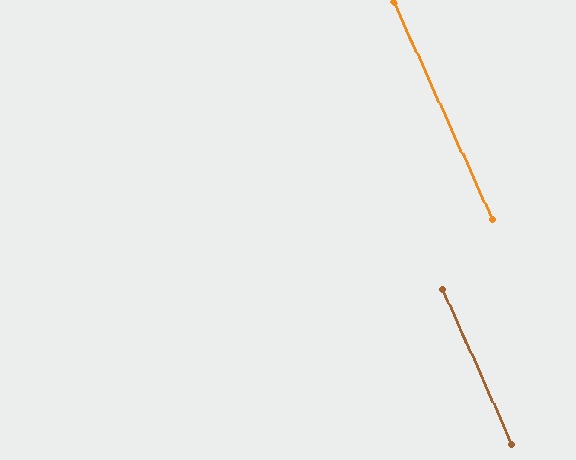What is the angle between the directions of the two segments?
Approximately 1 degree.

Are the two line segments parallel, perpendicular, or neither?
Parallel — their directions differ by only 0.5°.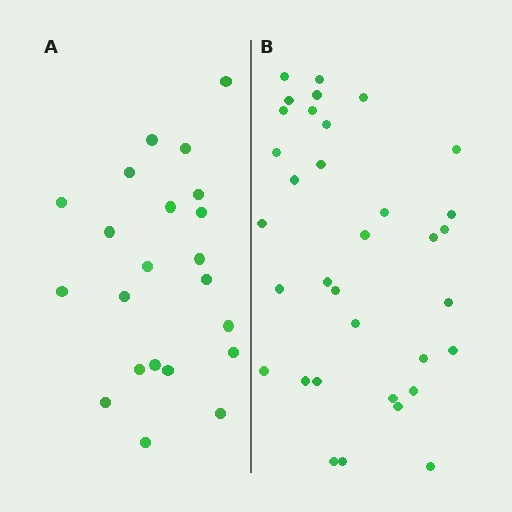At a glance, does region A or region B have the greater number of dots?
Region B (the right region) has more dots.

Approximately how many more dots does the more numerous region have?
Region B has roughly 12 or so more dots than region A.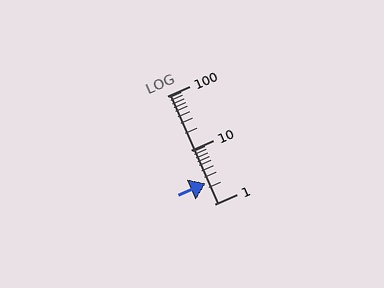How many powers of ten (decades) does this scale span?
The scale spans 2 decades, from 1 to 100.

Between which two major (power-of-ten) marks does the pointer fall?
The pointer is between 1 and 10.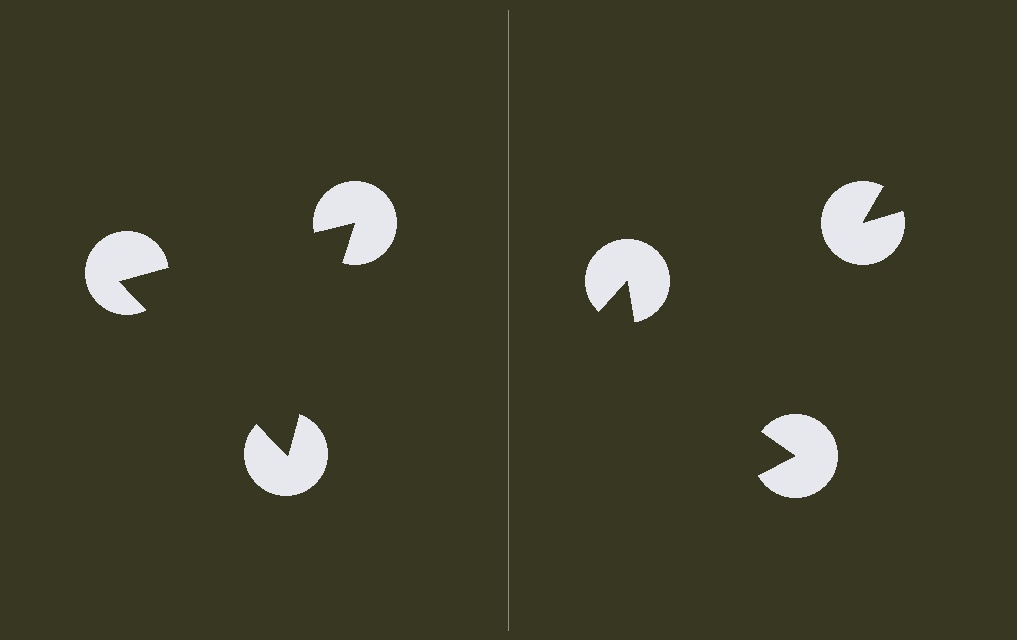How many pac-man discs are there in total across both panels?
6 — 3 on each side.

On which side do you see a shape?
An illusory triangle appears on the left side. On the right side the wedge cuts are rotated, so no coherent shape forms.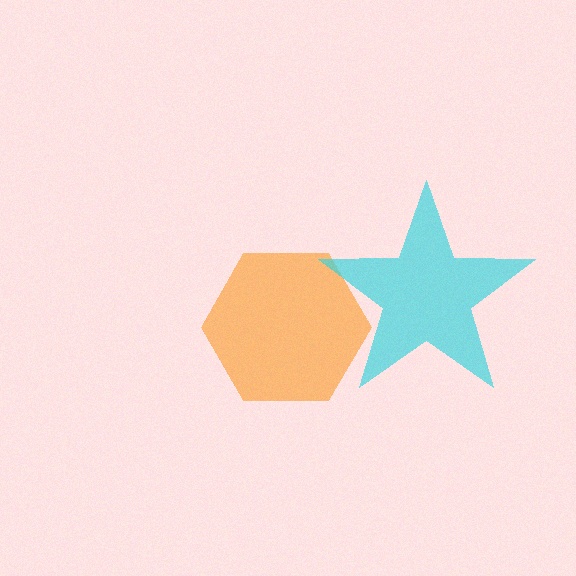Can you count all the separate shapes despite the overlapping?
Yes, there are 2 separate shapes.